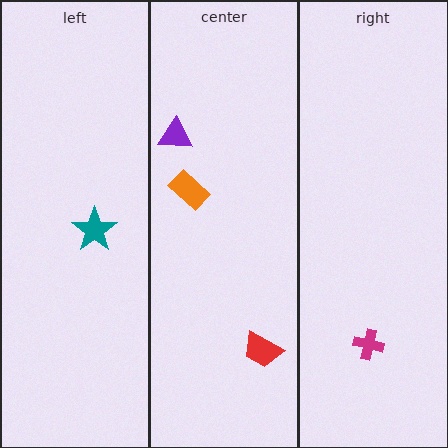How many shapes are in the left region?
1.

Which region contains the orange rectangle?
The center region.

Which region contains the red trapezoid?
The center region.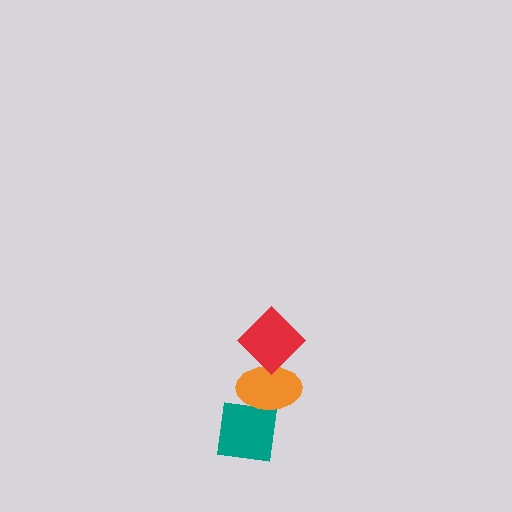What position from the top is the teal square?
The teal square is 3rd from the top.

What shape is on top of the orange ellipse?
The red diamond is on top of the orange ellipse.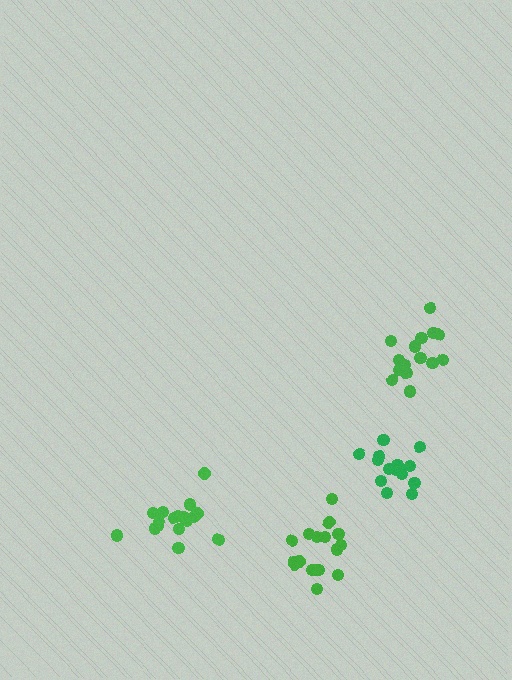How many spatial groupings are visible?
There are 4 spatial groupings.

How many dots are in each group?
Group 1: 17 dots, Group 2: 17 dots, Group 3: 15 dots, Group 4: 15 dots (64 total).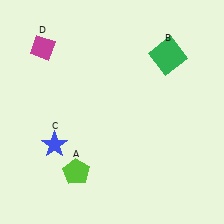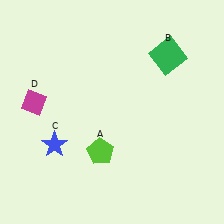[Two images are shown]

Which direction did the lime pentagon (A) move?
The lime pentagon (A) moved right.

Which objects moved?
The objects that moved are: the lime pentagon (A), the magenta diamond (D).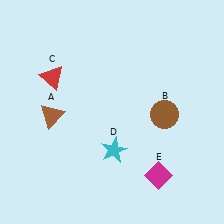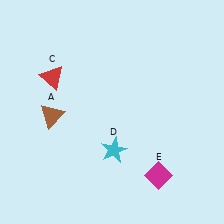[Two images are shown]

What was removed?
The brown circle (B) was removed in Image 2.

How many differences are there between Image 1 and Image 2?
There is 1 difference between the two images.